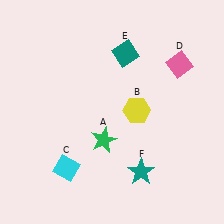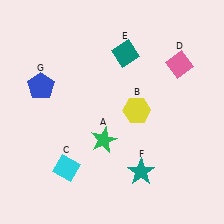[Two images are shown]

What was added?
A blue pentagon (G) was added in Image 2.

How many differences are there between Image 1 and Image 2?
There is 1 difference between the two images.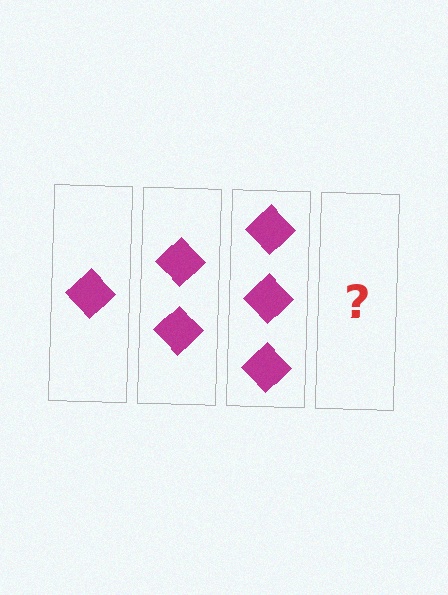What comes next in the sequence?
The next element should be 4 diamonds.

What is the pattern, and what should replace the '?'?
The pattern is that each step adds one more diamond. The '?' should be 4 diamonds.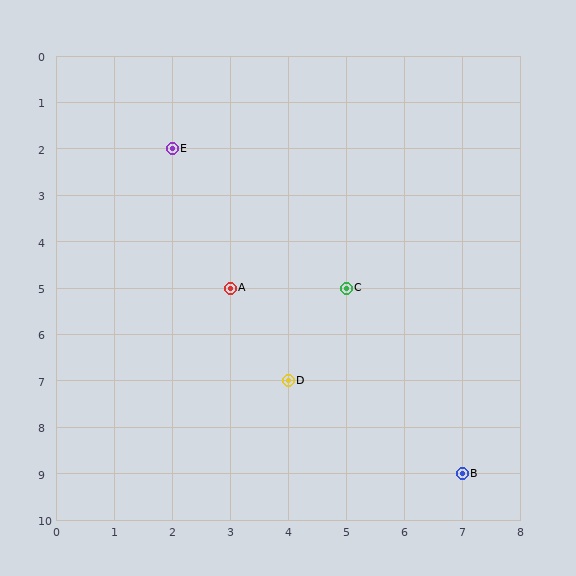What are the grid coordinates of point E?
Point E is at grid coordinates (2, 2).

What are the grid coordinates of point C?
Point C is at grid coordinates (5, 5).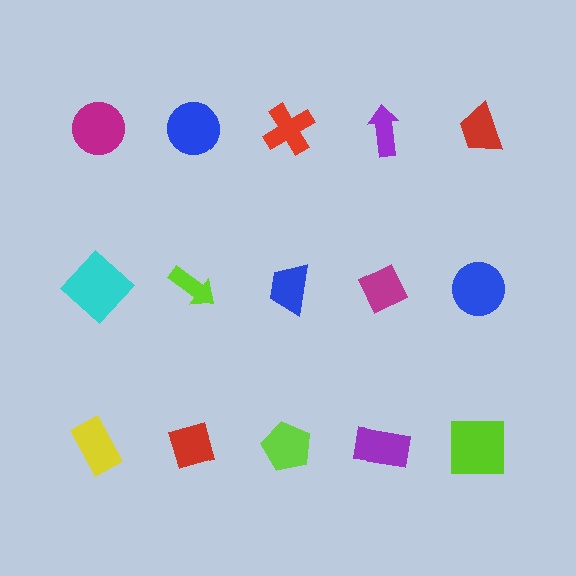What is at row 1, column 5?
A red trapezoid.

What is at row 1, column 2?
A blue circle.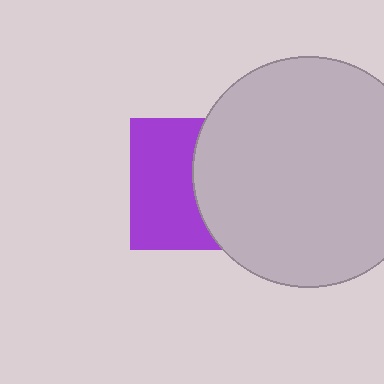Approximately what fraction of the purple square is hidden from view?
Roughly 48% of the purple square is hidden behind the light gray circle.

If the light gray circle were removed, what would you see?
You would see the complete purple square.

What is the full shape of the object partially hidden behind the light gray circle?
The partially hidden object is a purple square.